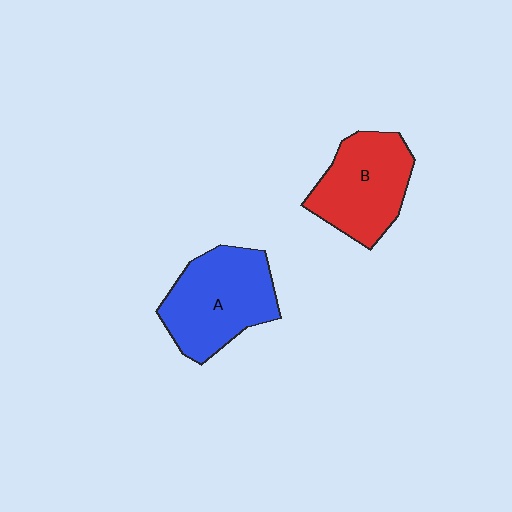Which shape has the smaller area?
Shape B (red).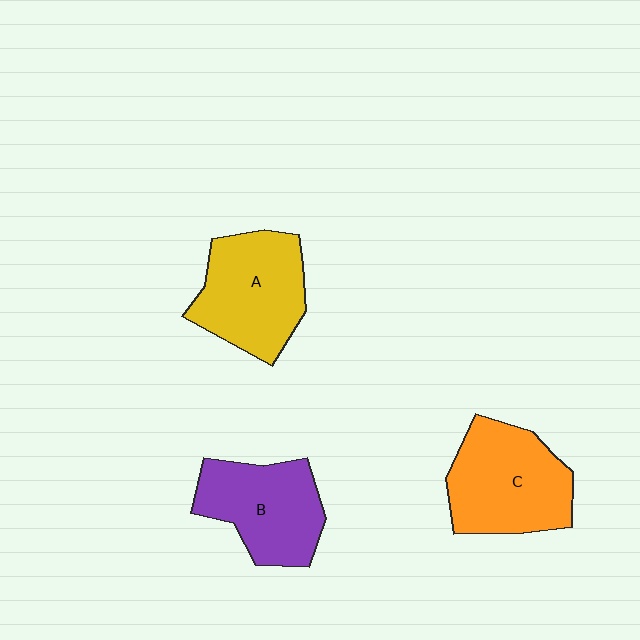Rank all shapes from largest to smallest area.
From largest to smallest: C (orange), A (yellow), B (purple).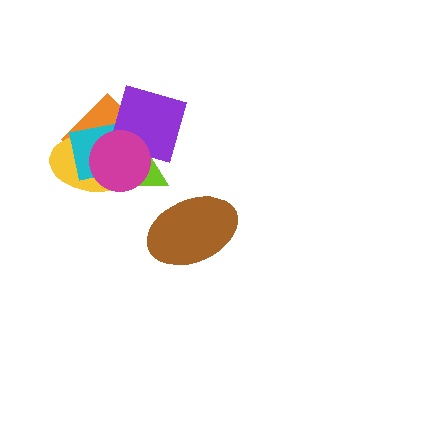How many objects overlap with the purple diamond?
5 objects overlap with the purple diamond.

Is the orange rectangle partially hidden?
Yes, it is partially covered by another shape.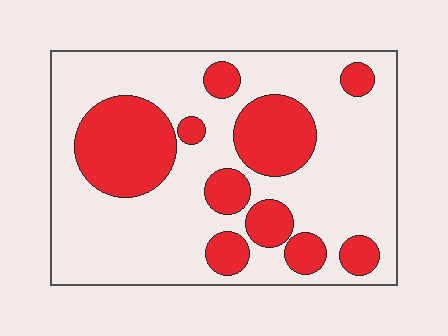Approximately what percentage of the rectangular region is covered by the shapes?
Approximately 30%.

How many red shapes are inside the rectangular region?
10.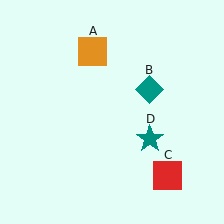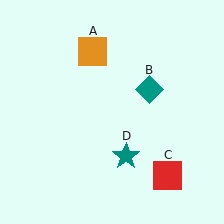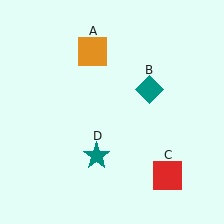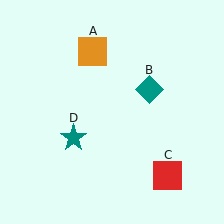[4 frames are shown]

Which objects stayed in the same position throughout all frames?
Orange square (object A) and teal diamond (object B) and red square (object C) remained stationary.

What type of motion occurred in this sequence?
The teal star (object D) rotated clockwise around the center of the scene.